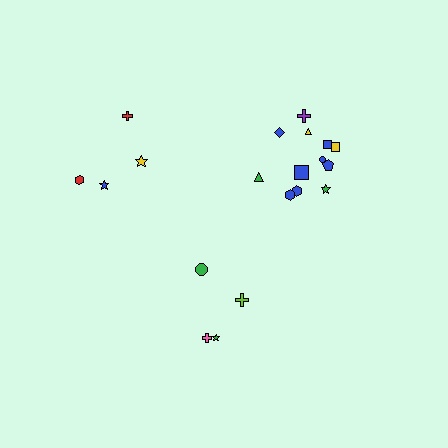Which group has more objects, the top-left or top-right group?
The top-right group.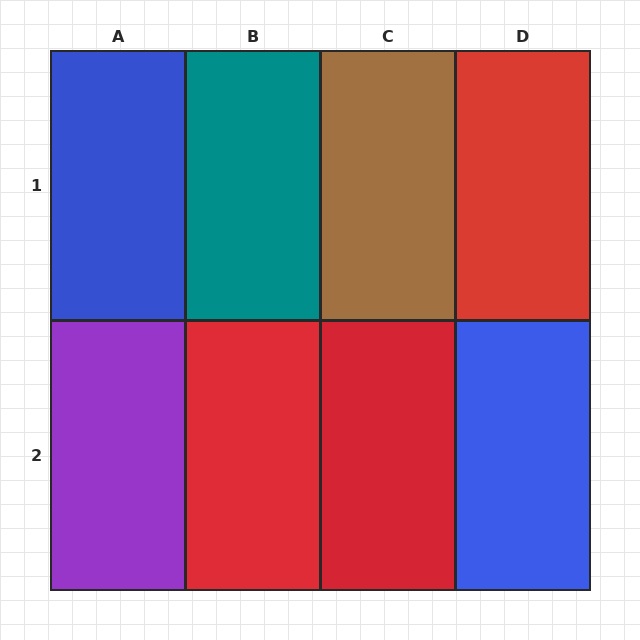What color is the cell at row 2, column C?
Red.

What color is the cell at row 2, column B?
Red.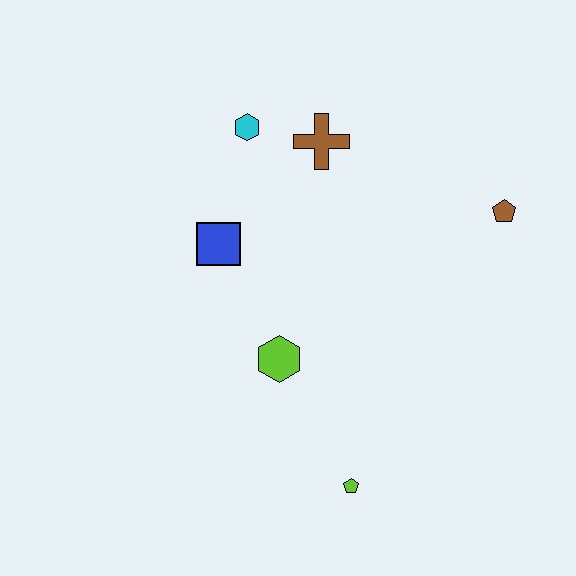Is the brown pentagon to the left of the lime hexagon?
No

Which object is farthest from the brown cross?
The lime pentagon is farthest from the brown cross.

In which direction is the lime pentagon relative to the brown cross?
The lime pentagon is below the brown cross.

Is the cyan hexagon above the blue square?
Yes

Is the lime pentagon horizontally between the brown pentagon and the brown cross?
Yes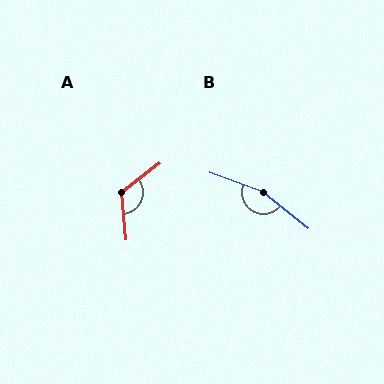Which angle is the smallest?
A, at approximately 122 degrees.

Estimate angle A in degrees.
Approximately 122 degrees.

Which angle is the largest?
B, at approximately 161 degrees.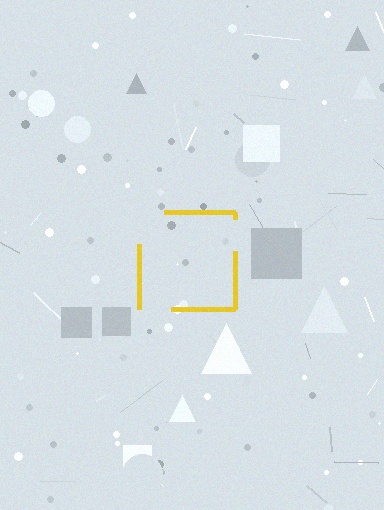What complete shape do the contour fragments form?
The contour fragments form a square.